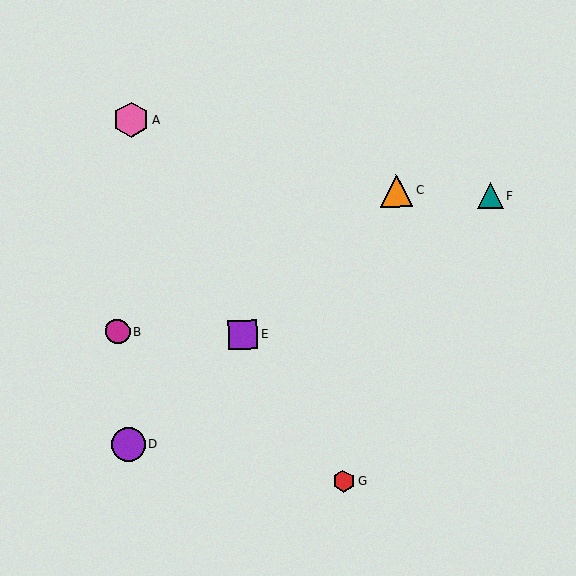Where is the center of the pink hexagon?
The center of the pink hexagon is at (131, 120).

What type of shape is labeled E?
Shape E is a purple square.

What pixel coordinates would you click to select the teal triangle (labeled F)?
Click at (490, 196) to select the teal triangle F.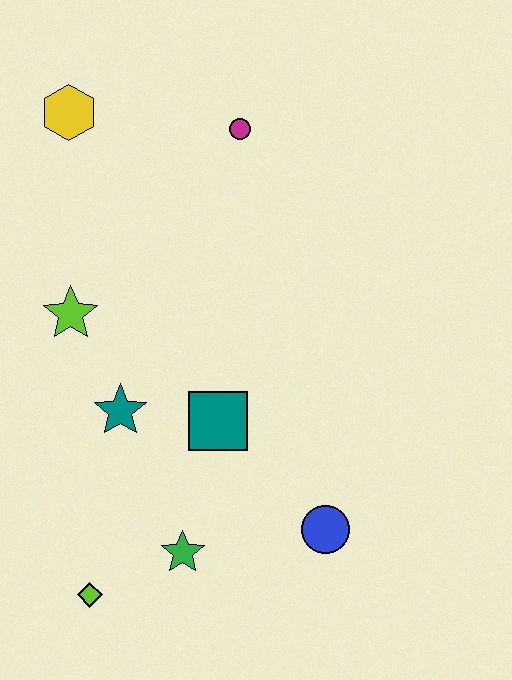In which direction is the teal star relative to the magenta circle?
The teal star is below the magenta circle.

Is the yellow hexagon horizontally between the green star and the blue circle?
No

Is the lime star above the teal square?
Yes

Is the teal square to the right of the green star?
Yes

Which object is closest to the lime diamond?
The green star is closest to the lime diamond.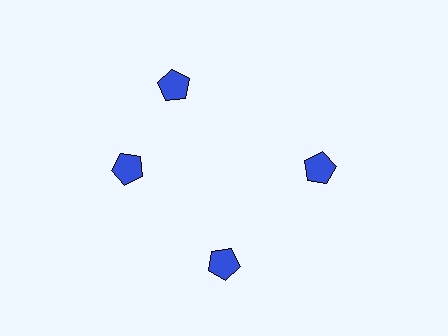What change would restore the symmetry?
The symmetry would be restored by rotating it back into even spacing with its neighbors so that all 4 pentagons sit at equal angles and equal distance from the center.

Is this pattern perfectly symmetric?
No. The 4 blue pentagons are arranged in a ring, but one element near the 12 o'clock position is rotated out of alignment along the ring, breaking the 4-fold rotational symmetry.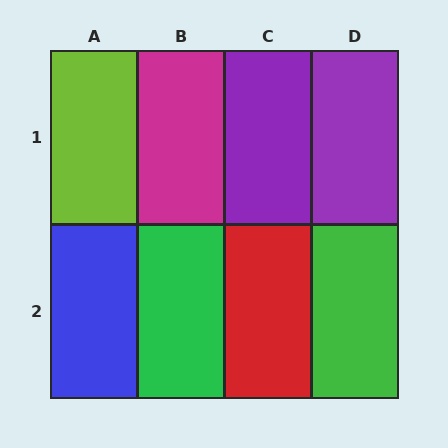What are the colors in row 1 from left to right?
Lime, magenta, purple, purple.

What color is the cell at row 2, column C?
Red.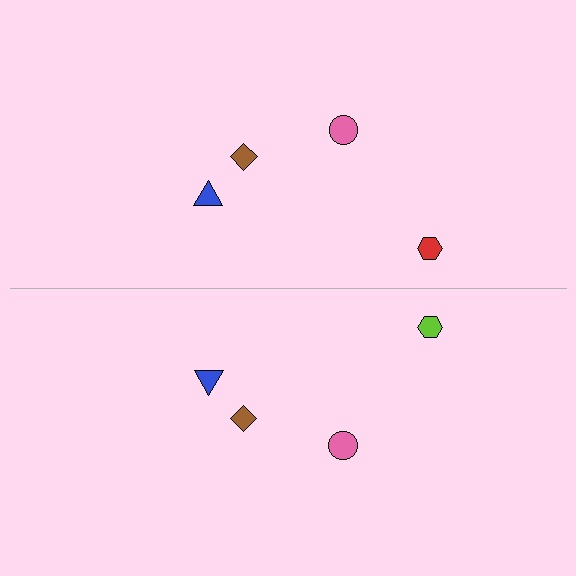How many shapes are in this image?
There are 8 shapes in this image.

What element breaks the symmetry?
The lime hexagon on the bottom side breaks the symmetry — its mirror counterpart is red.